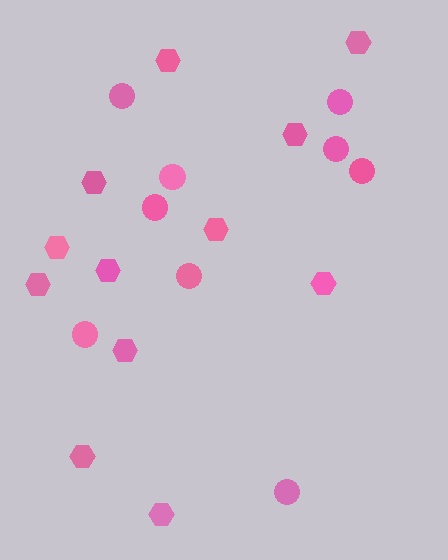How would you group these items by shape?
There are 2 groups: one group of hexagons (12) and one group of circles (9).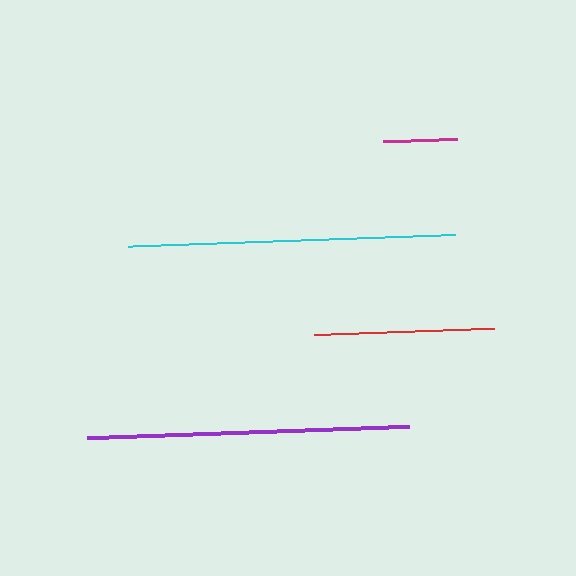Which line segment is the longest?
The cyan line is the longest at approximately 327 pixels.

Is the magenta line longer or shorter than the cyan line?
The cyan line is longer than the magenta line.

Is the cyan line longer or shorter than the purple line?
The cyan line is longer than the purple line.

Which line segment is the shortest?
The magenta line is the shortest at approximately 74 pixels.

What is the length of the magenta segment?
The magenta segment is approximately 74 pixels long.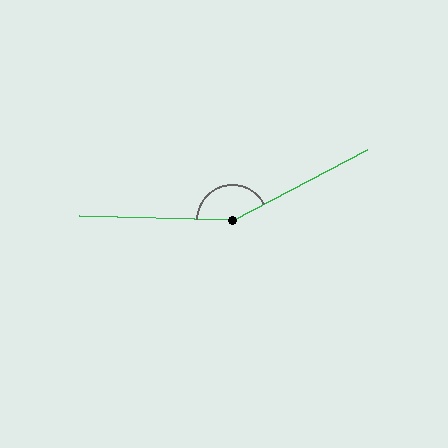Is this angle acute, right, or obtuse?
It is obtuse.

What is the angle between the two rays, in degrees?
Approximately 151 degrees.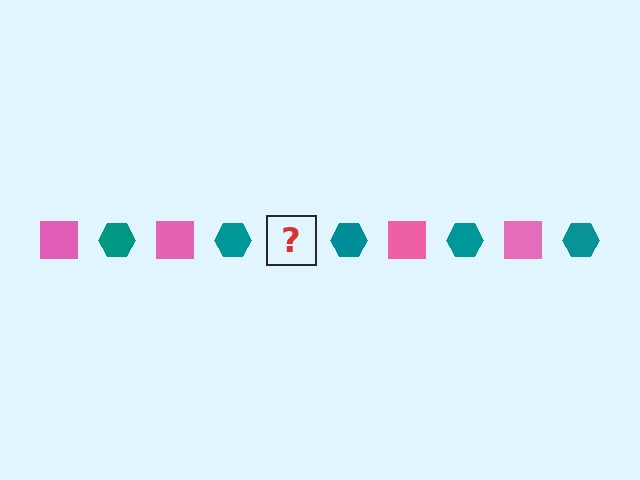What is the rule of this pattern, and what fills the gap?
The rule is that the pattern alternates between pink square and teal hexagon. The gap should be filled with a pink square.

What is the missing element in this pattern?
The missing element is a pink square.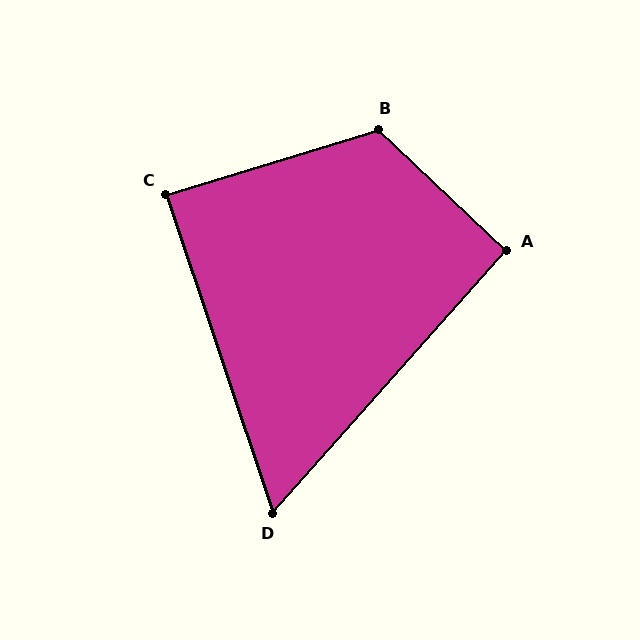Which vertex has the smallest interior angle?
D, at approximately 60 degrees.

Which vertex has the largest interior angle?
B, at approximately 120 degrees.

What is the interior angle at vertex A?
Approximately 92 degrees (approximately right).